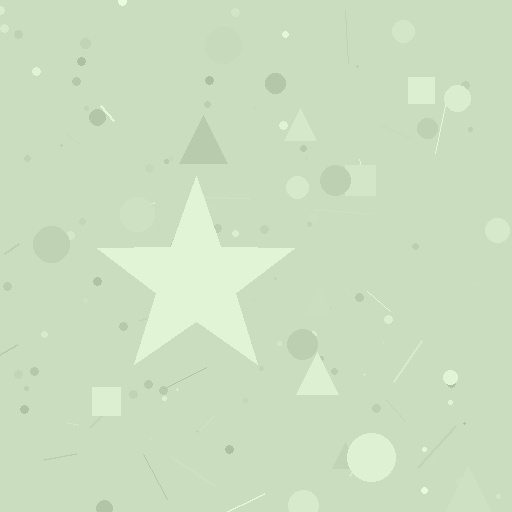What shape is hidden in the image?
A star is hidden in the image.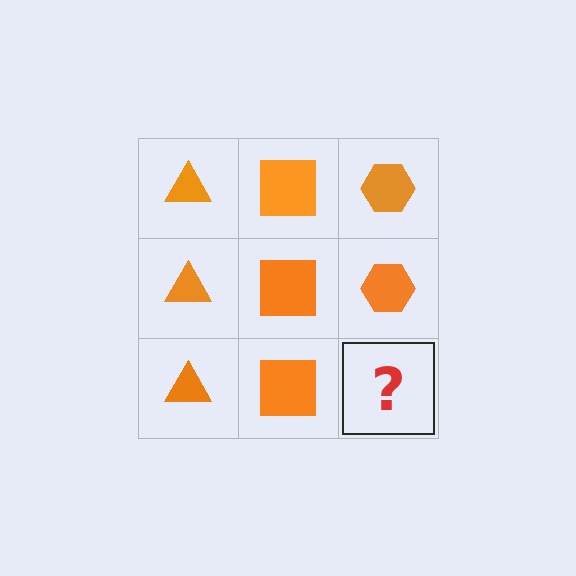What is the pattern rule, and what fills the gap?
The rule is that each column has a consistent shape. The gap should be filled with an orange hexagon.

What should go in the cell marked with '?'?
The missing cell should contain an orange hexagon.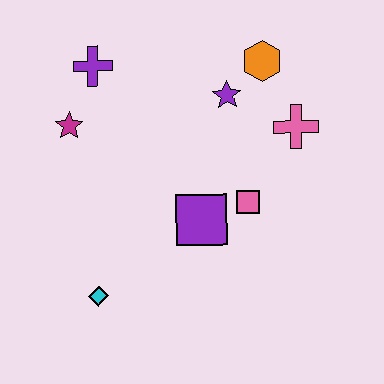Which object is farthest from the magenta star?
The pink cross is farthest from the magenta star.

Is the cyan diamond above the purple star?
No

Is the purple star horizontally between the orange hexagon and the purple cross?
Yes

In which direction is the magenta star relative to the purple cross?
The magenta star is below the purple cross.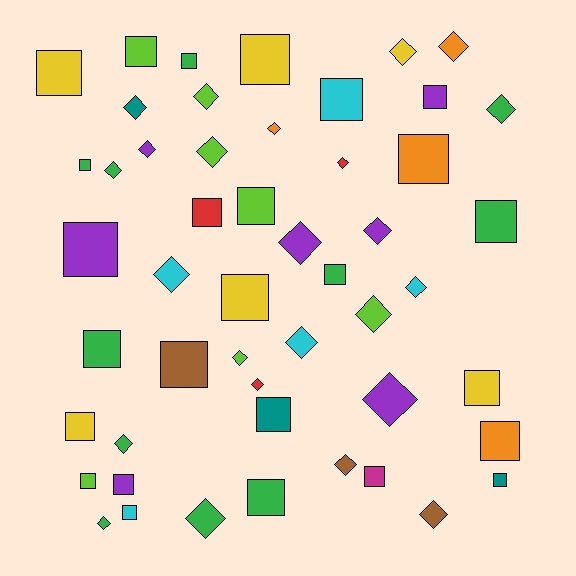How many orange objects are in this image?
There are 4 orange objects.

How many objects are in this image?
There are 50 objects.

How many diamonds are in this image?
There are 24 diamonds.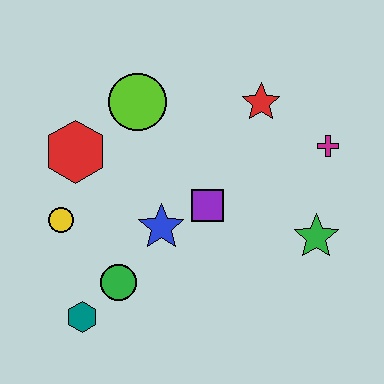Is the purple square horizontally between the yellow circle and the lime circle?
No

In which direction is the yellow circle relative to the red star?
The yellow circle is to the left of the red star.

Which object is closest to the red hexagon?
The yellow circle is closest to the red hexagon.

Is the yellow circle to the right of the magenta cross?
No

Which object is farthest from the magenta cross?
The teal hexagon is farthest from the magenta cross.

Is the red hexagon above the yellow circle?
Yes